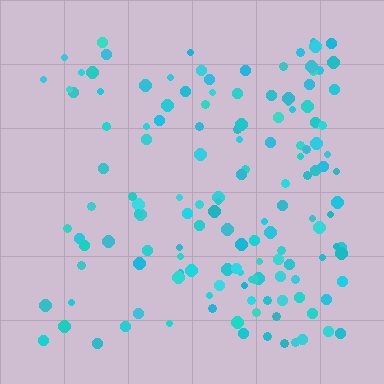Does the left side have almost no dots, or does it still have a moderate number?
Still a moderate number, just noticeably fewer than the right.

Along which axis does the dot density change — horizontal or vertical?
Horizontal.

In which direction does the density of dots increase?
From left to right, with the right side densest.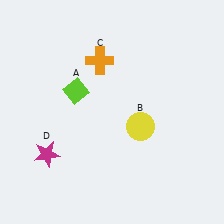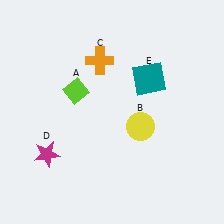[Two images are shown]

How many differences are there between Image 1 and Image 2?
There is 1 difference between the two images.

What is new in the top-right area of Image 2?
A teal square (E) was added in the top-right area of Image 2.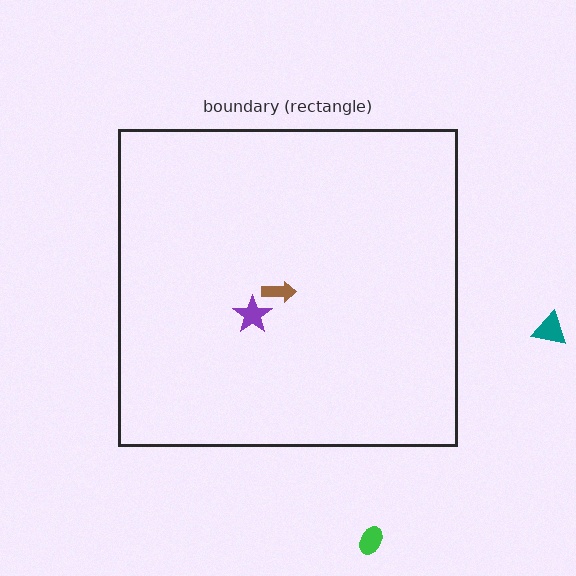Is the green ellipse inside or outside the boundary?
Outside.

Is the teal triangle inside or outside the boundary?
Outside.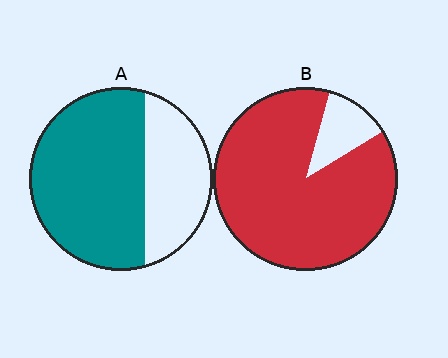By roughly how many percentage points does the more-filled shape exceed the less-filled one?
By roughly 20 percentage points (B over A).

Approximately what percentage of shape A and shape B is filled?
A is approximately 65% and B is approximately 90%.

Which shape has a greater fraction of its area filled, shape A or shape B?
Shape B.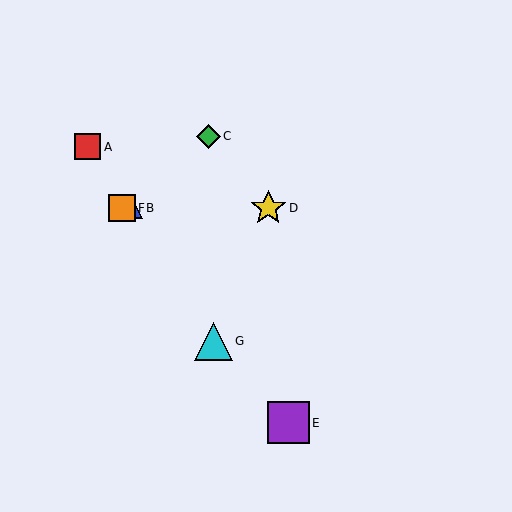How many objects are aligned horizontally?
3 objects (B, D, F) are aligned horizontally.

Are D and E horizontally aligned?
No, D is at y≈208 and E is at y≈423.